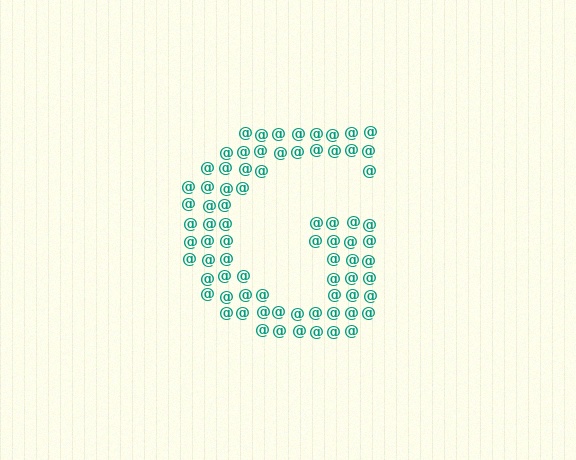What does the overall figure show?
The overall figure shows the letter G.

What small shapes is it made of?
It is made of small at signs.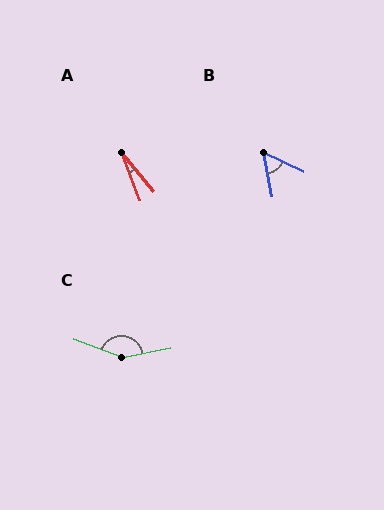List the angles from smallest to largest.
A (18°), B (54°), C (148°).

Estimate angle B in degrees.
Approximately 54 degrees.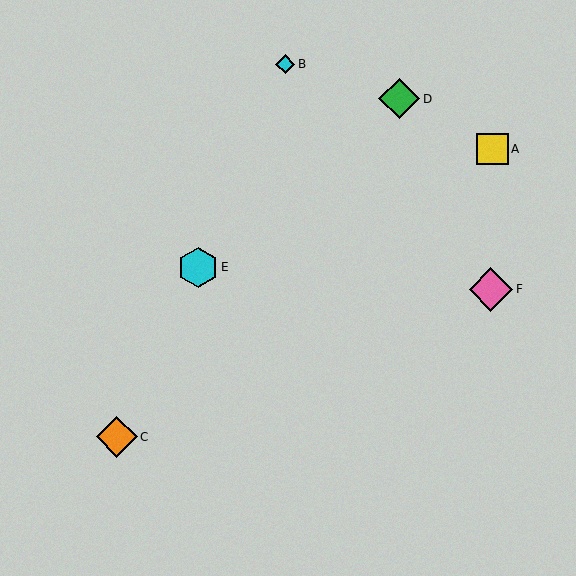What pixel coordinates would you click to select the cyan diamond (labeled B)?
Click at (285, 64) to select the cyan diamond B.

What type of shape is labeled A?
Shape A is a yellow square.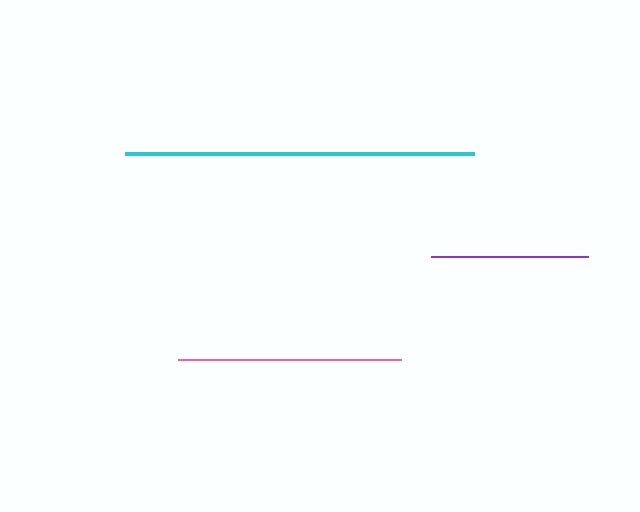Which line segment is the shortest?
The purple line is the shortest at approximately 156 pixels.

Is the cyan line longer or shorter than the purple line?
The cyan line is longer than the purple line.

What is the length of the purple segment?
The purple segment is approximately 156 pixels long.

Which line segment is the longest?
The cyan line is the longest at approximately 349 pixels.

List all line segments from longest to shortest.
From longest to shortest: cyan, pink, purple.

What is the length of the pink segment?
The pink segment is approximately 223 pixels long.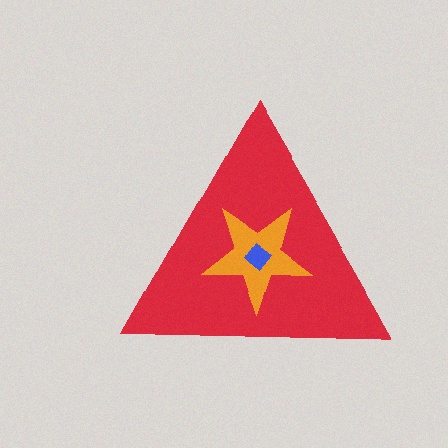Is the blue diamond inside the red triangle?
Yes.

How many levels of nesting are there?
3.